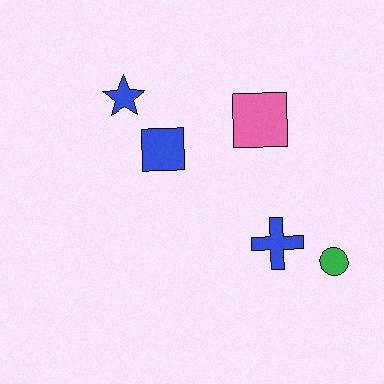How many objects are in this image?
There are 5 objects.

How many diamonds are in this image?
There are no diamonds.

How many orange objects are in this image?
There are no orange objects.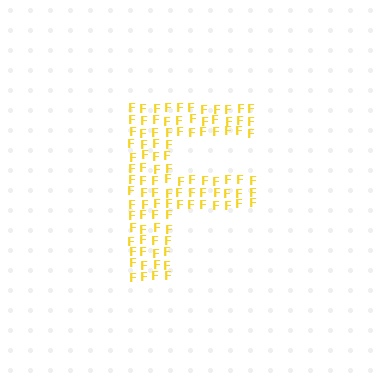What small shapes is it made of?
It is made of small letter F's.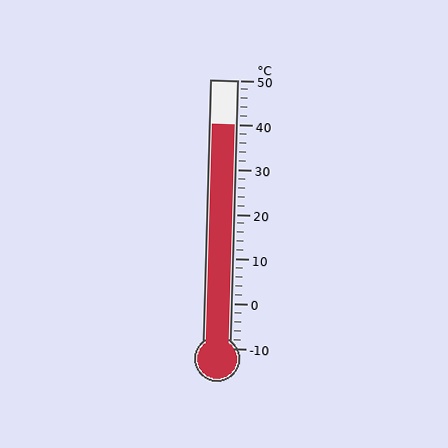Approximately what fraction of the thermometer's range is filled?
The thermometer is filled to approximately 85% of its range.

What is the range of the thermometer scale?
The thermometer scale ranges from -10°C to 50°C.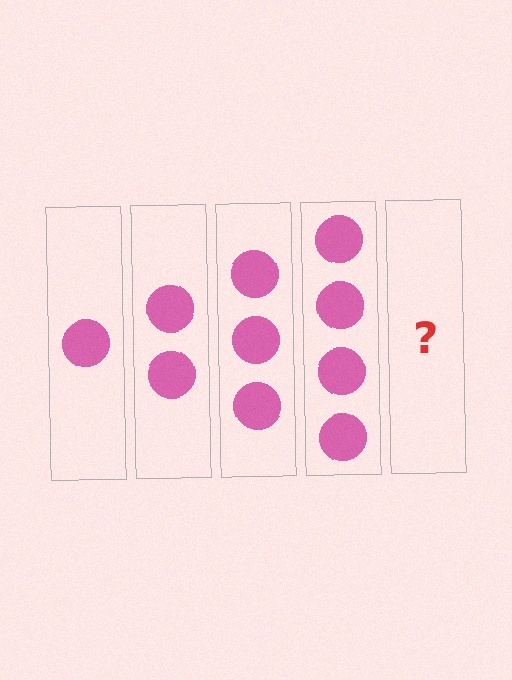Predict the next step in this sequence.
The next step is 5 circles.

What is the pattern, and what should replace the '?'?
The pattern is that each step adds one more circle. The '?' should be 5 circles.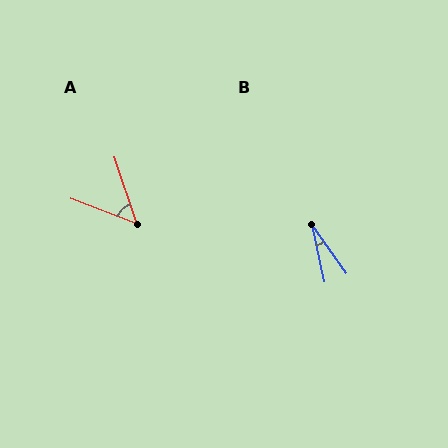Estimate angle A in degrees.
Approximately 51 degrees.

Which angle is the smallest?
B, at approximately 23 degrees.